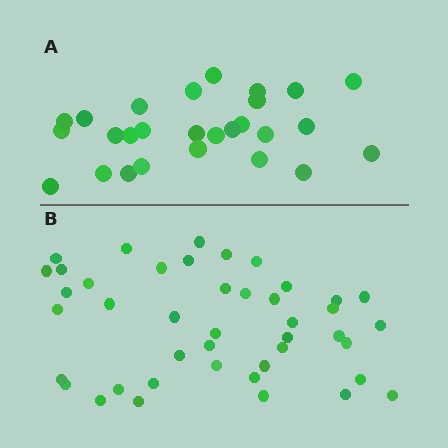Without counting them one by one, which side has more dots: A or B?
Region B (the bottom region) has more dots.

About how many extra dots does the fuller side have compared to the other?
Region B has approximately 15 more dots than region A.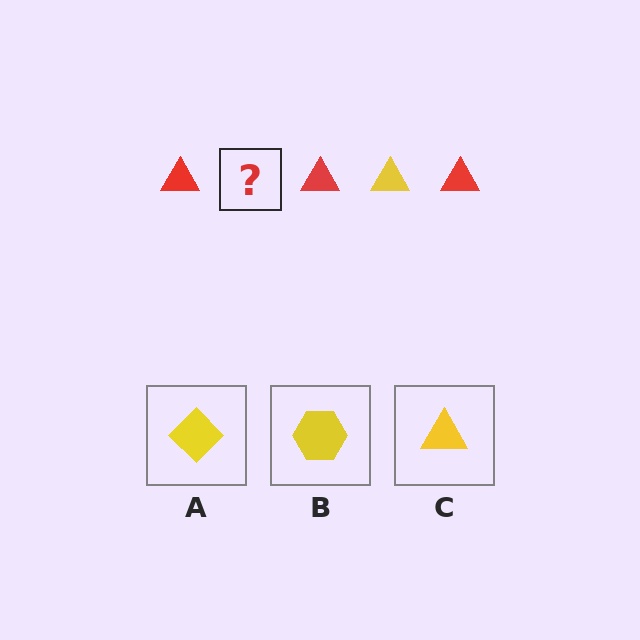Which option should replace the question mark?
Option C.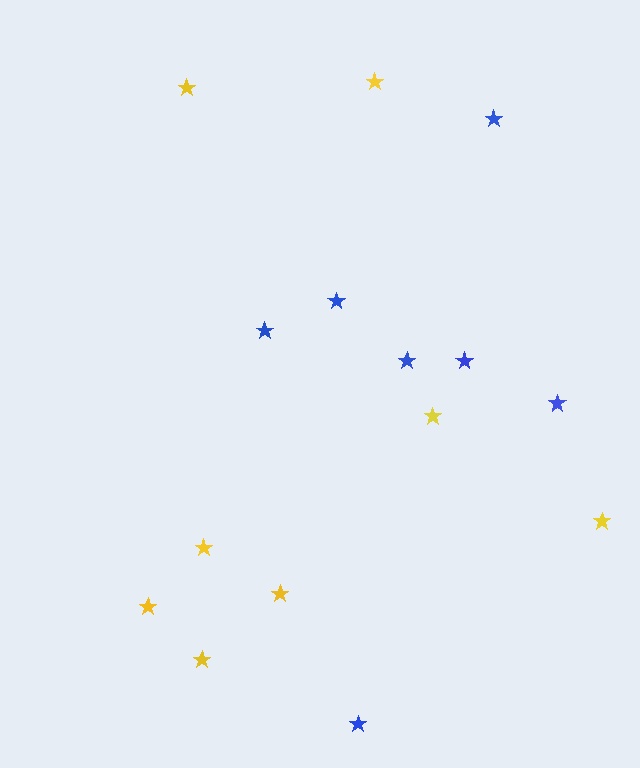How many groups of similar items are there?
There are 2 groups: one group of yellow stars (8) and one group of blue stars (7).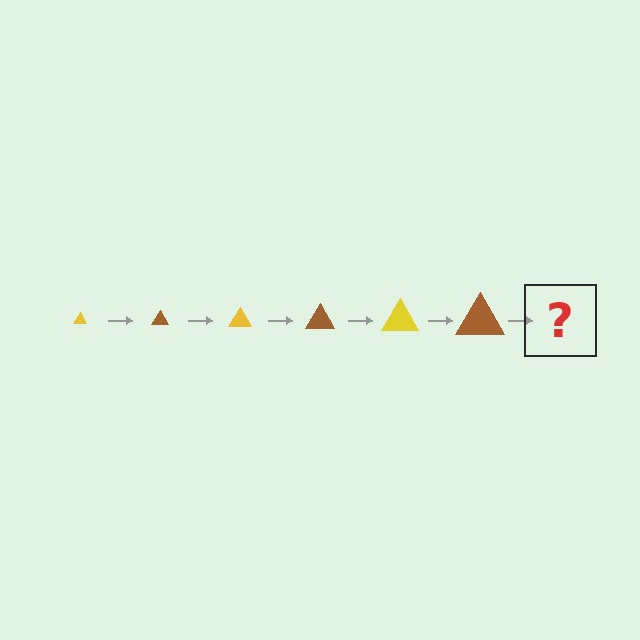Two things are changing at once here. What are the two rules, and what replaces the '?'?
The two rules are that the triangle grows larger each step and the color cycles through yellow and brown. The '?' should be a yellow triangle, larger than the previous one.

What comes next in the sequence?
The next element should be a yellow triangle, larger than the previous one.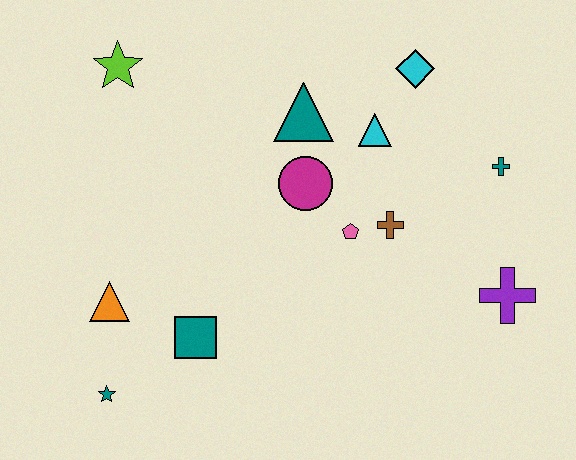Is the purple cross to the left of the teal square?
No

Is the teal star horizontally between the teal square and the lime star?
No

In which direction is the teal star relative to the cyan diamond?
The teal star is below the cyan diamond.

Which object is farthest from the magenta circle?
The teal star is farthest from the magenta circle.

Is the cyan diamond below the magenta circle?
No